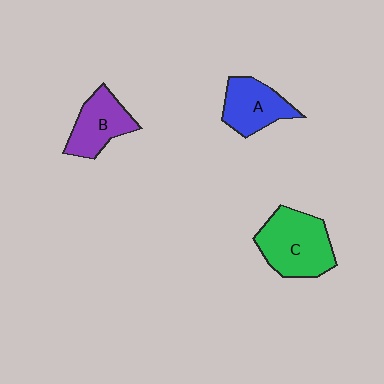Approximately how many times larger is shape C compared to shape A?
Approximately 1.4 times.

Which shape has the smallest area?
Shape A (blue).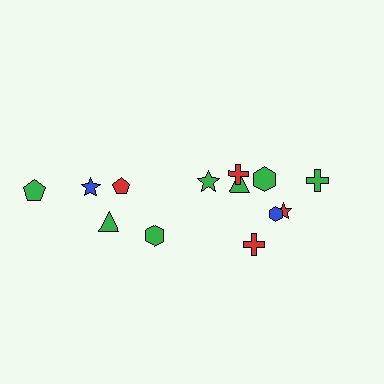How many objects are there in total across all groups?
There are 13 objects.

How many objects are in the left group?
There are 5 objects.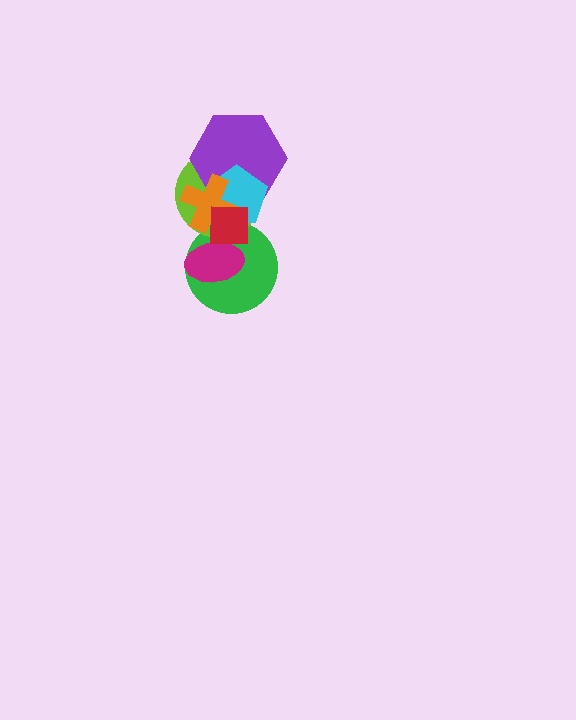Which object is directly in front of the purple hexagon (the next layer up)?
The cyan pentagon is directly in front of the purple hexagon.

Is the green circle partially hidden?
Yes, it is partially covered by another shape.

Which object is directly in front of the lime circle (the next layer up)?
The purple hexagon is directly in front of the lime circle.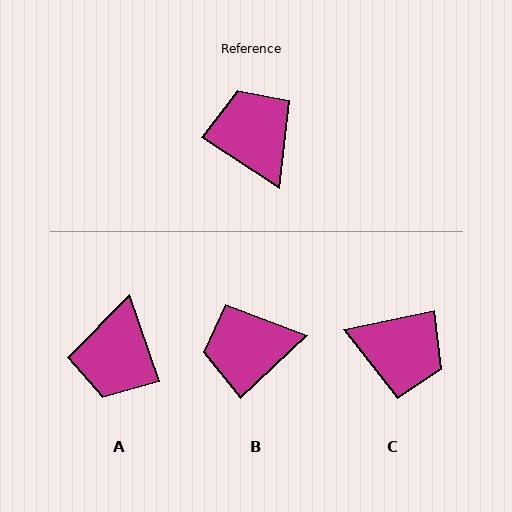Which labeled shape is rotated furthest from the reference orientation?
A, about 142 degrees away.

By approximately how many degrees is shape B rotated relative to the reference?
Approximately 76 degrees counter-clockwise.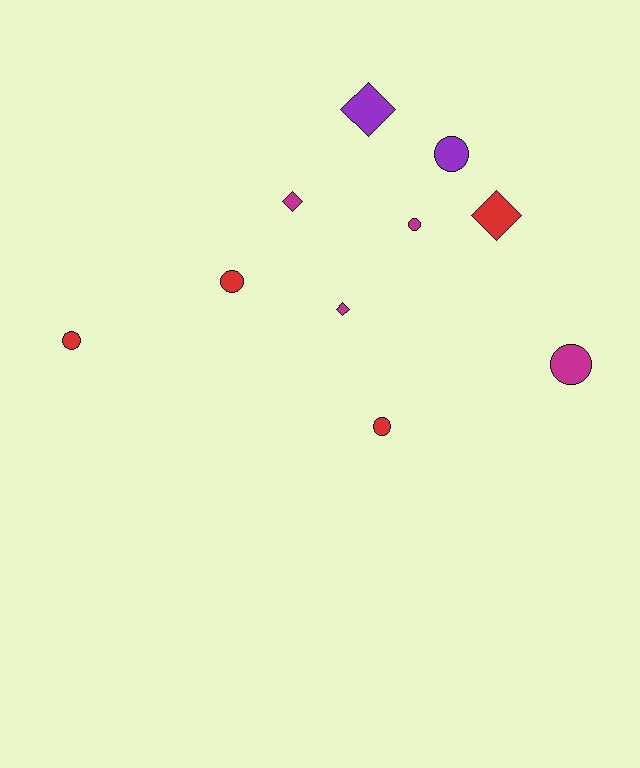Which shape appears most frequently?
Circle, with 6 objects.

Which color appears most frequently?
Red, with 4 objects.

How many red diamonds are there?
There is 1 red diamond.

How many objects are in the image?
There are 10 objects.